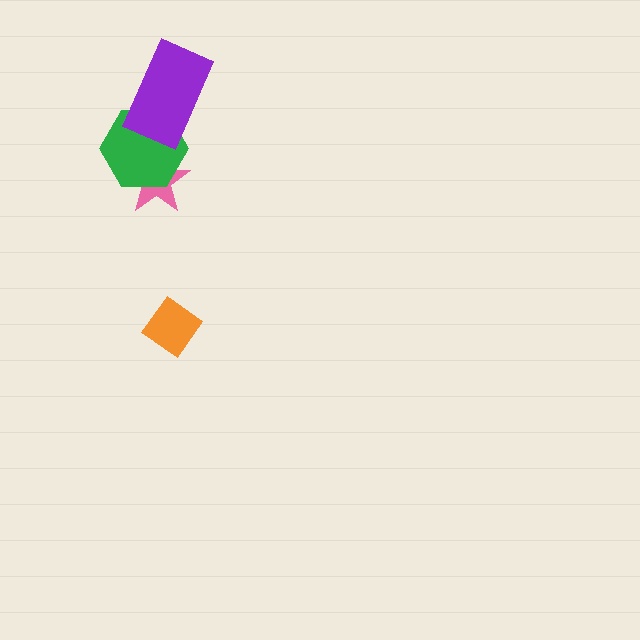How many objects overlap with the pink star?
1 object overlaps with the pink star.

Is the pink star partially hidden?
Yes, it is partially covered by another shape.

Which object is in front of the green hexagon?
The purple rectangle is in front of the green hexagon.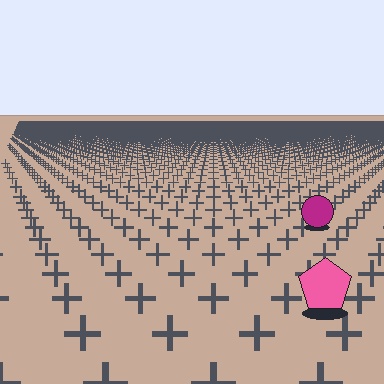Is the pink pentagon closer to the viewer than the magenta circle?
Yes. The pink pentagon is closer — you can tell from the texture gradient: the ground texture is coarser near it.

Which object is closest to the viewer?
The pink pentagon is closest. The texture marks near it are larger and more spread out.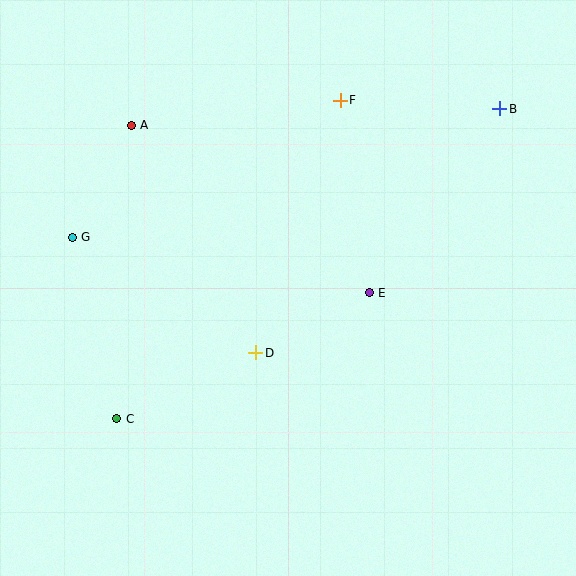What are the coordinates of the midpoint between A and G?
The midpoint between A and G is at (102, 181).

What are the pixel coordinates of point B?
Point B is at (500, 109).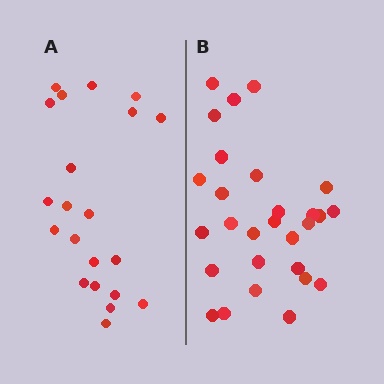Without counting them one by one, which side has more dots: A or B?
Region B (the right region) has more dots.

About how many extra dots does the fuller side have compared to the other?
Region B has roughly 8 or so more dots than region A.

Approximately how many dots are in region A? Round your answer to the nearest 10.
About 20 dots. (The exact count is 21, which rounds to 20.)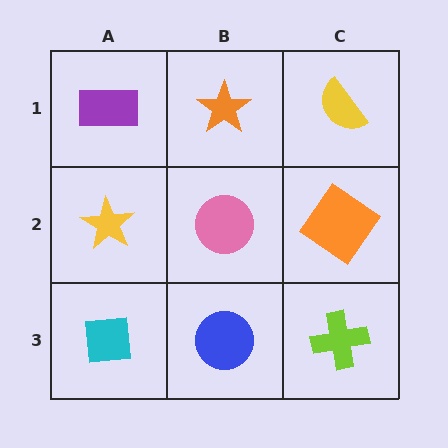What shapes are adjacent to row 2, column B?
An orange star (row 1, column B), a blue circle (row 3, column B), a yellow star (row 2, column A), an orange diamond (row 2, column C).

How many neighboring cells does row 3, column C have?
2.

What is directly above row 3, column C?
An orange diamond.